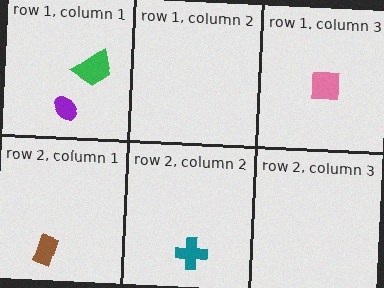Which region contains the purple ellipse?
The row 1, column 1 region.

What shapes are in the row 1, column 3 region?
The pink square.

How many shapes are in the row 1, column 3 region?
1.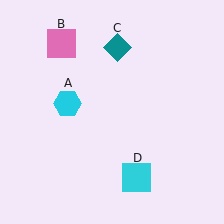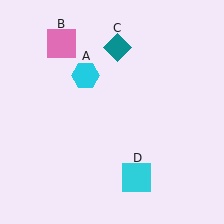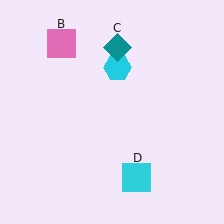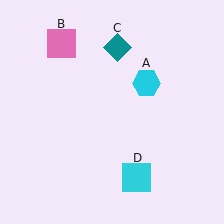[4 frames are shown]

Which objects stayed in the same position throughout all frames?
Pink square (object B) and teal diamond (object C) and cyan square (object D) remained stationary.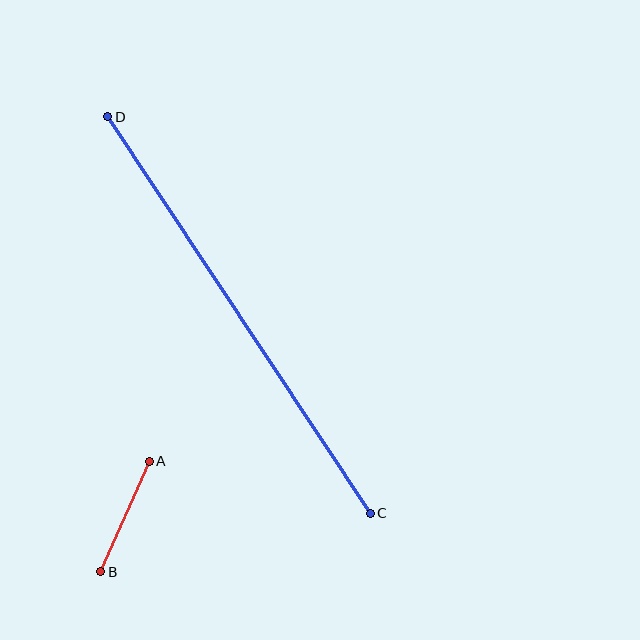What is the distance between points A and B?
The distance is approximately 121 pixels.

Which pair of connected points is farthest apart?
Points C and D are farthest apart.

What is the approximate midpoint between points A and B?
The midpoint is at approximately (125, 516) pixels.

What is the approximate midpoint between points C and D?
The midpoint is at approximately (239, 315) pixels.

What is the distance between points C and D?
The distance is approximately 476 pixels.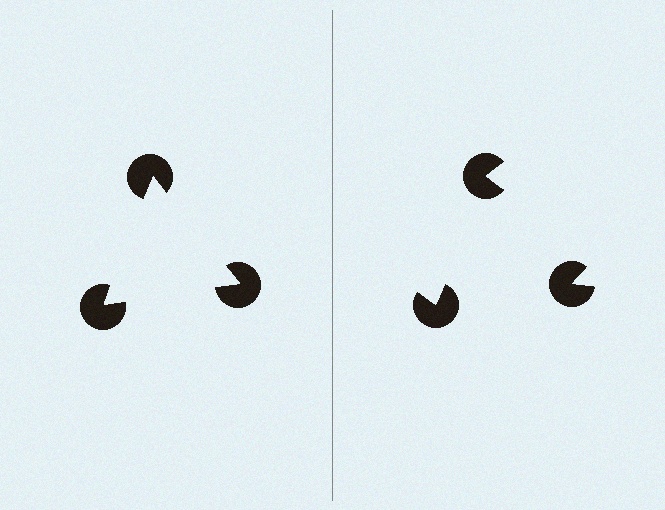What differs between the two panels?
The pac-man discs are positioned identically on both sides; only the wedge orientations differ. On the left they align to a triangle; on the right they are misaligned.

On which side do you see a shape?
An illusory triangle appears on the left side. On the right side the wedge cuts are rotated, so no coherent shape forms.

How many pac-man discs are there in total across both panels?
6 — 3 on each side.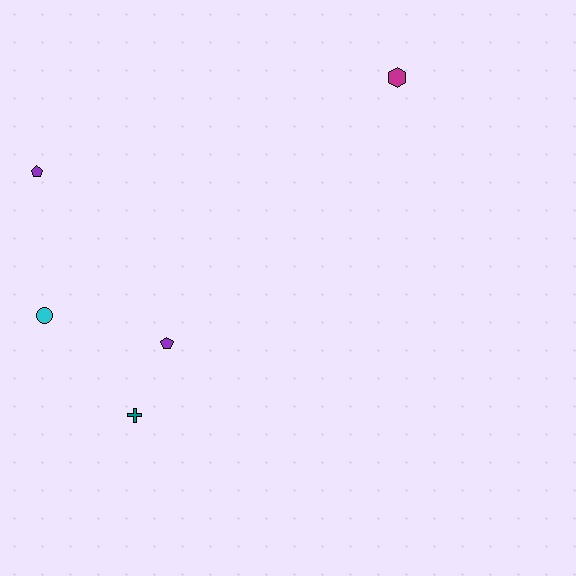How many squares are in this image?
There are no squares.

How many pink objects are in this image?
There are no pink objects.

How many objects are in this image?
There are 5 objects.